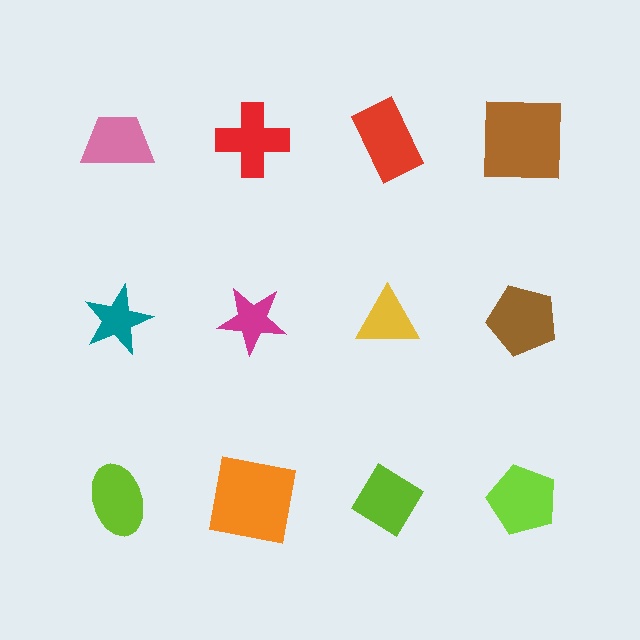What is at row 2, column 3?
A yellow triangle.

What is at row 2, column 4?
A brown pentagon.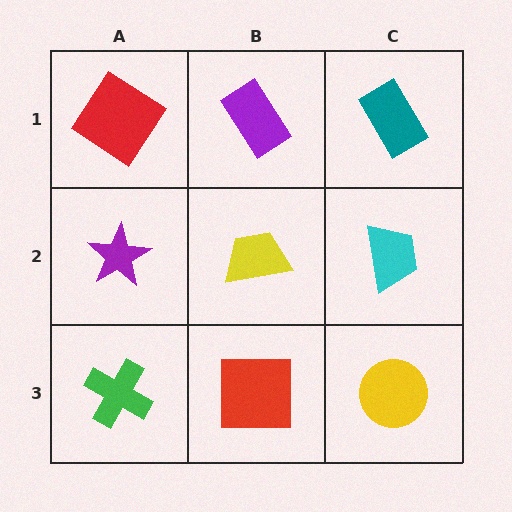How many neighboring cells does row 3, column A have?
2.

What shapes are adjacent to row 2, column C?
A teal rectangle (row 1, column C), a yellow circle (row 3, column C), a yellow trapezoid (row 2, column B).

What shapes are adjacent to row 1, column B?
A yellow trapezoid (row 2, column B), a red diamond (row 1, column A), a teal rectangle (row 1, column C).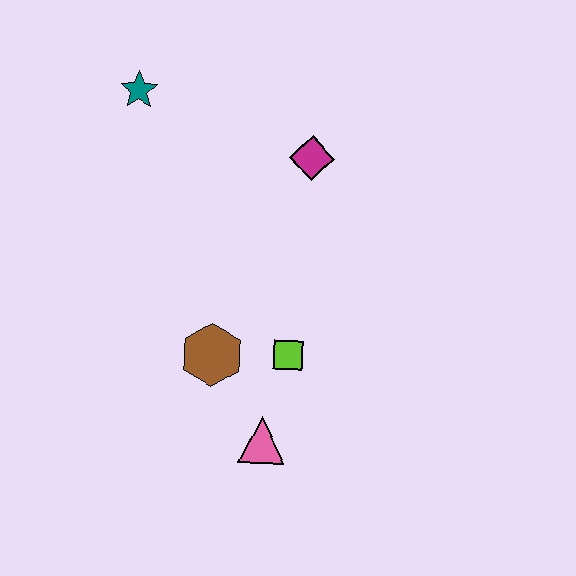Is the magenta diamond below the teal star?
Yes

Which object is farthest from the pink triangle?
The teal star is farthest from the pink triangle.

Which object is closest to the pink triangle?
The lime square is closest to the pink triangle.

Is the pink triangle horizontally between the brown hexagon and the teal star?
No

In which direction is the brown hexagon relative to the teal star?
The brown hexagon is below the teal star.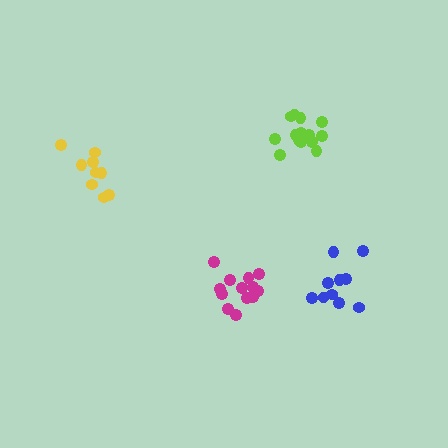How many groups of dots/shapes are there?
There are 4 groups.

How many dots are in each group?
Group 1: 13 dots, Group 2: 14 dots, Group 3: 10 dots, Group 4: 9 dots (46 total).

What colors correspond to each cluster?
The clusters are colored: magenta, lime, blue, yellow.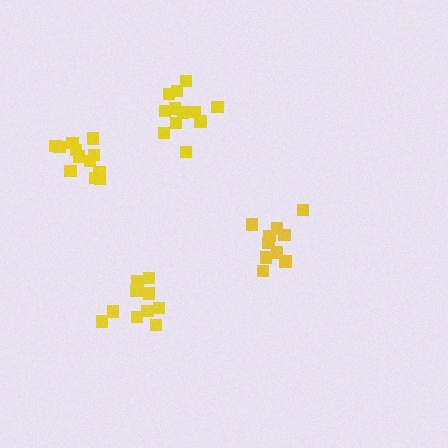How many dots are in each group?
Group 1: 10 dots, Group 2: 10 dots, Group 3: 12 dots, Group 4: 12 dots (44 total).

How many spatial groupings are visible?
There are 4 spatial groupings.